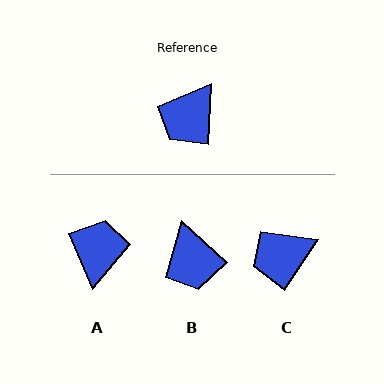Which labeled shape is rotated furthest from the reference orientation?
A, about 153 degrees away.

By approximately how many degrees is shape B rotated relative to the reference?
Approximately 51 degrees counter-clockwise.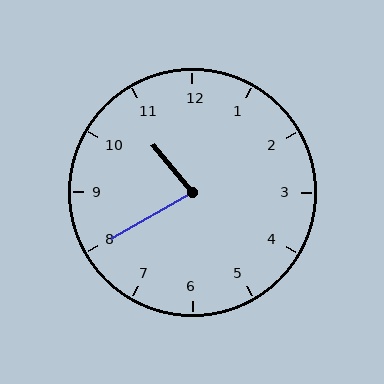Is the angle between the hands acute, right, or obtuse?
It is acute.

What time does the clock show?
10:40.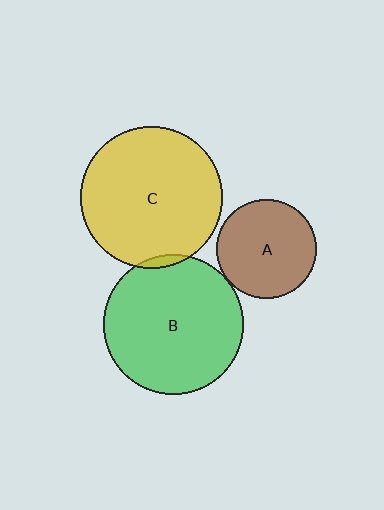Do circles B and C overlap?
Yes.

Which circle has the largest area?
Circle C (yellow).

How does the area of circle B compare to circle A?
Approximately 2.0 times.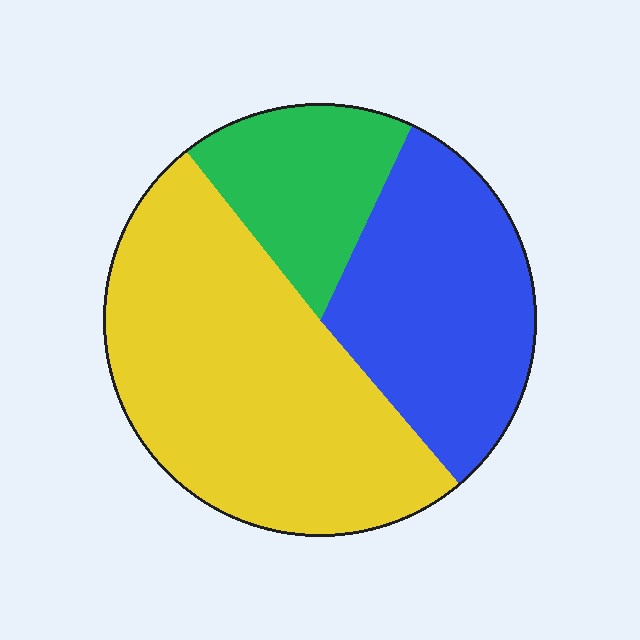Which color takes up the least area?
Green, at roughly 20%.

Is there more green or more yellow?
Yellow.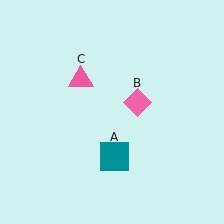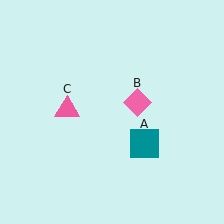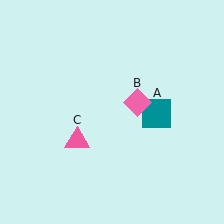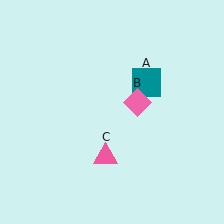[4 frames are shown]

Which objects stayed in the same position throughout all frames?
Pink diamond (object B) remained stationary.